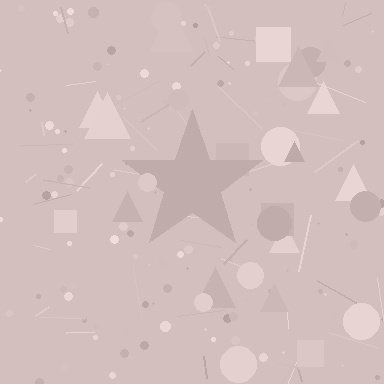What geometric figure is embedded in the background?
A star is embedded in the background.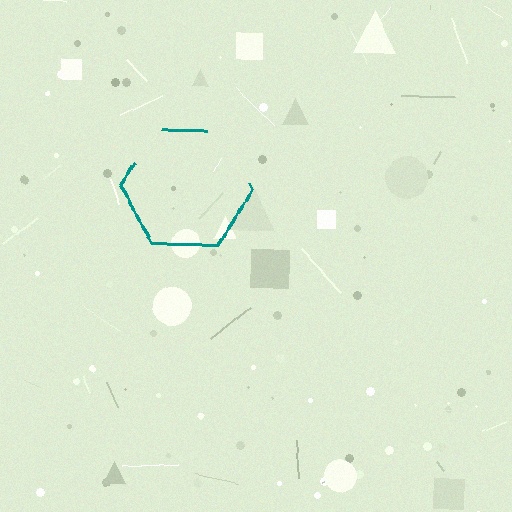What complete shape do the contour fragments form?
The contour fragments form a hexagon.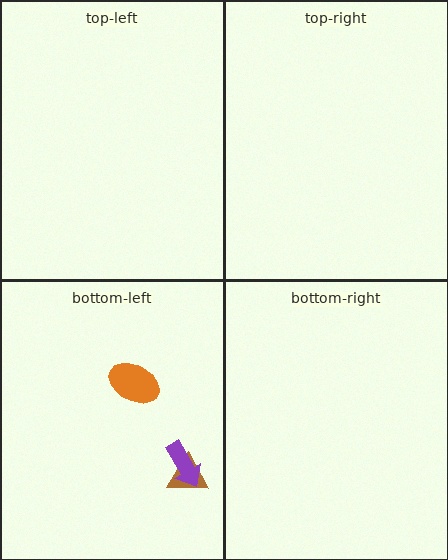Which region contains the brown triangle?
The bottom-left region.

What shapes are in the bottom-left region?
The brown triangle, the orange ellipse, the purple arrow.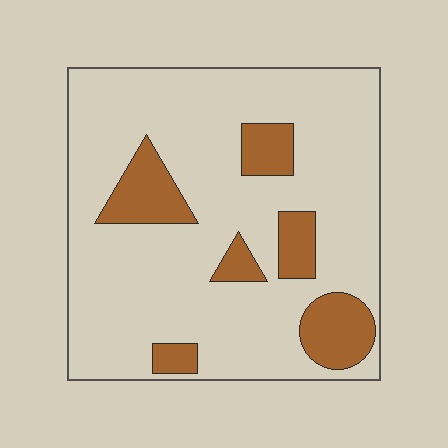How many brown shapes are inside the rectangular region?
6.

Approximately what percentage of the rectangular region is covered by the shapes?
Approximately 20%.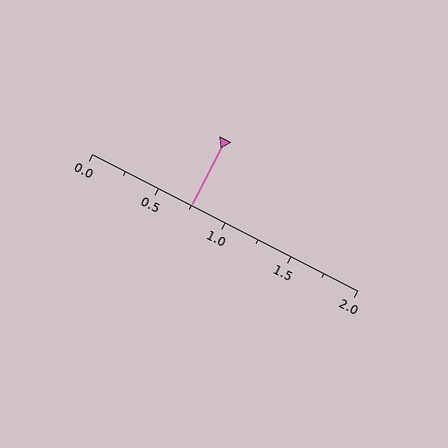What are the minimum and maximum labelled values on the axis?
The axis runs from 0.0 to 2.0.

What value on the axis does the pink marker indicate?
The marker indicates approximately 0.75.